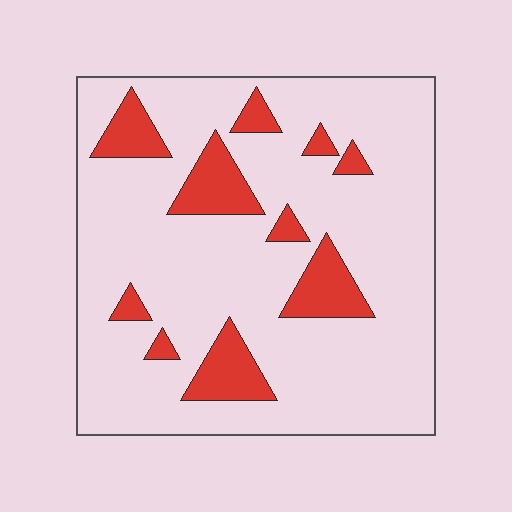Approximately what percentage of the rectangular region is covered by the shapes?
Approximately 15%.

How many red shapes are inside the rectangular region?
10.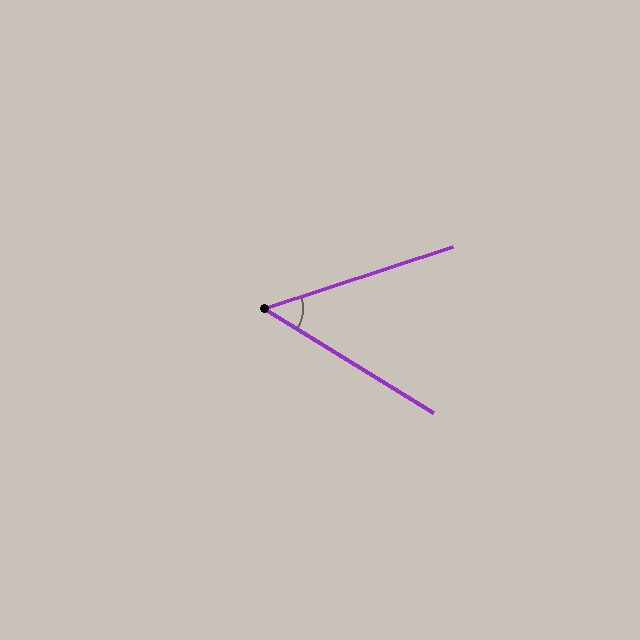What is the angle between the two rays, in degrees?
Approximately 50 degrees.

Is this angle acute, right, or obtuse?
It is acute.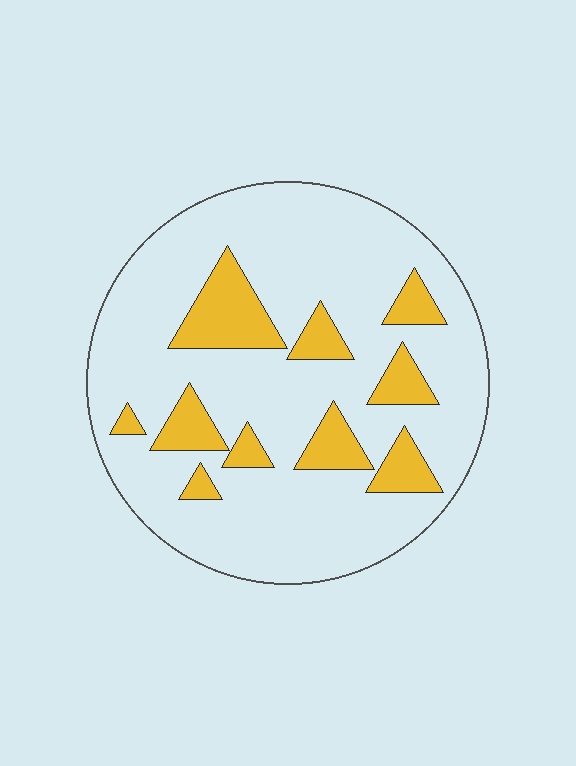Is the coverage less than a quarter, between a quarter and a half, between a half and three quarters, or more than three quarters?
Less than a quarter.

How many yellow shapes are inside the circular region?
10.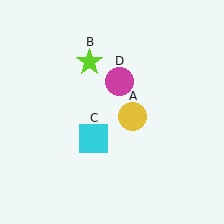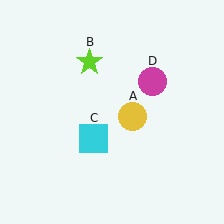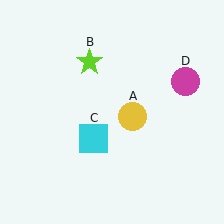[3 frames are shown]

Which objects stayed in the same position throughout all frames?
Yellow circle (object A) and lime star (object B) and cyan square (object C) remained stationary.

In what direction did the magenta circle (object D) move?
The magenta circle (object D) moved right.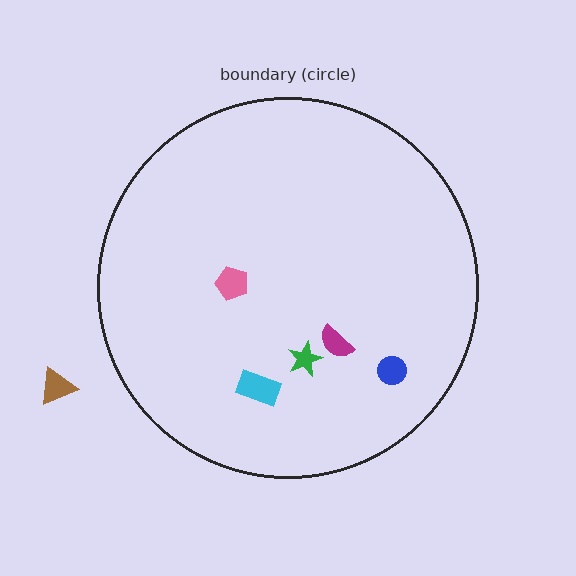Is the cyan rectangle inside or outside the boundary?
Inside.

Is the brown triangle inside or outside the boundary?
Outside.